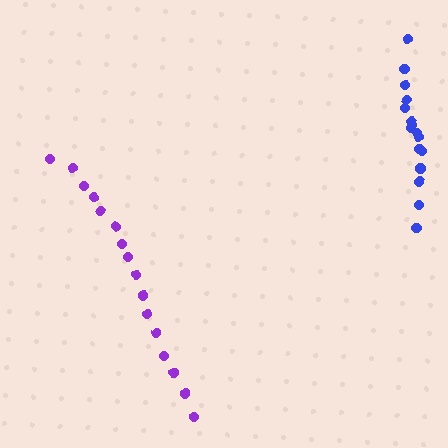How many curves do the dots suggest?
There are 2 distinct paths.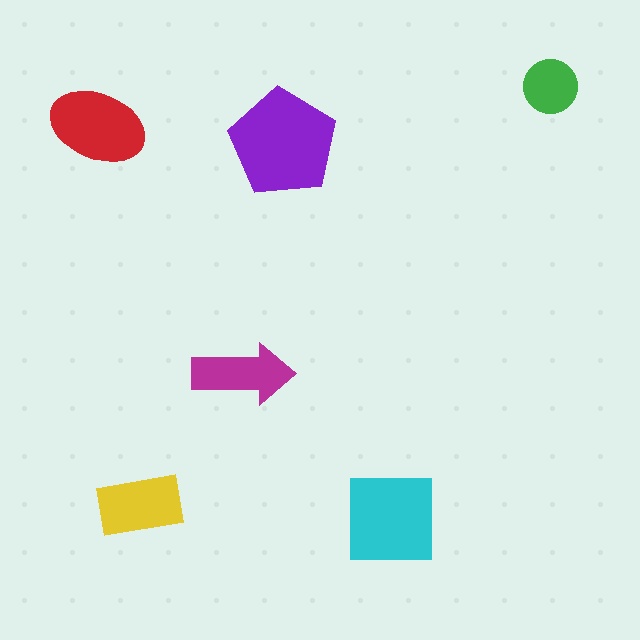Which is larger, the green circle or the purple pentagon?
The purple pentagon.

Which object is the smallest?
The green circle.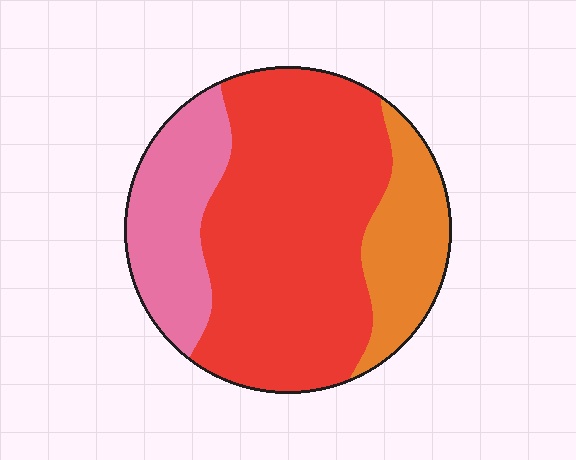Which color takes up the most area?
Red, at roughly 60%.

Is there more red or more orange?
Red.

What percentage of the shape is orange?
Orange covers 18% of the shape.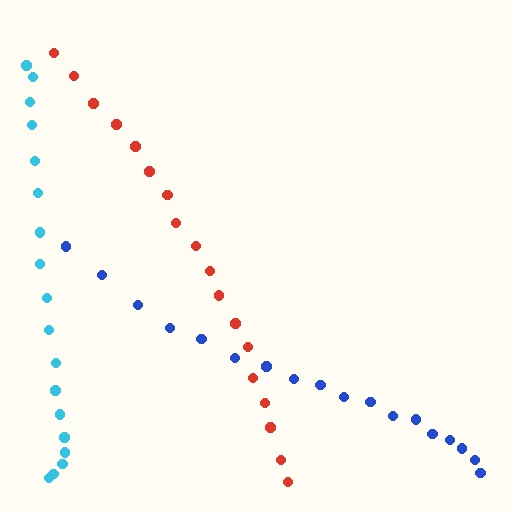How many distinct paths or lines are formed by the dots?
There are 3 distinct paths.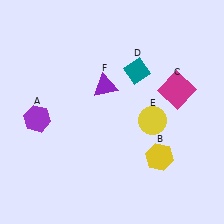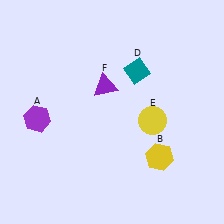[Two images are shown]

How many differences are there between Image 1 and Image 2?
There is 1 difference between the two images.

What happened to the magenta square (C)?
The magenta square (C) was removed in Image 2. It was in the top-right area of Image 1.